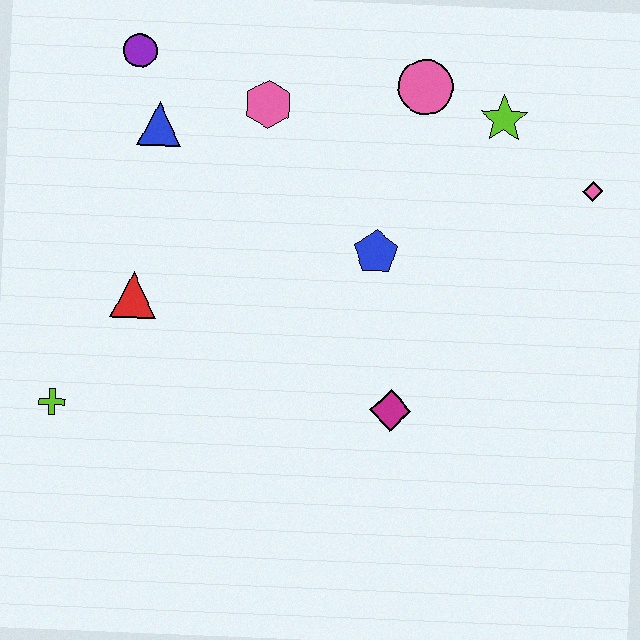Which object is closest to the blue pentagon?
The magenta diamond is closest to the blue pentagon.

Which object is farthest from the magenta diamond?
The purple circle is farthest from the magenta diamond.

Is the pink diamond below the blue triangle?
Yes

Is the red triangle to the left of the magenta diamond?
Yes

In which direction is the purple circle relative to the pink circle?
The purple circle is to the left of the pink circle.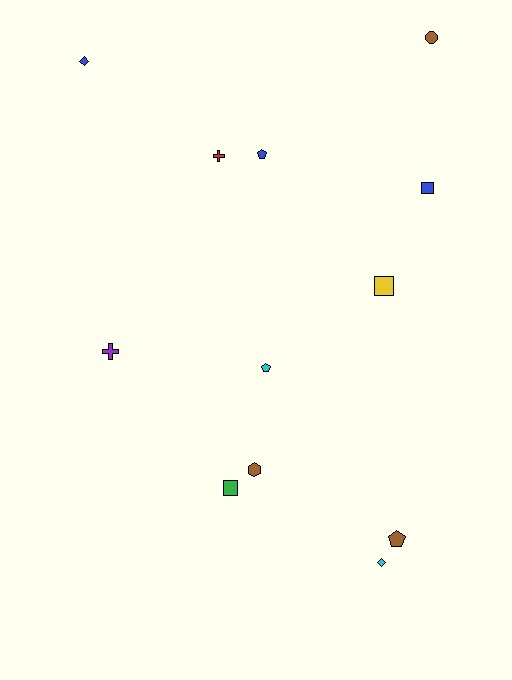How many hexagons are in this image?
There is 1 hexagon.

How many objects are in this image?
There are 12 objects.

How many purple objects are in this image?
There is 1 purple object.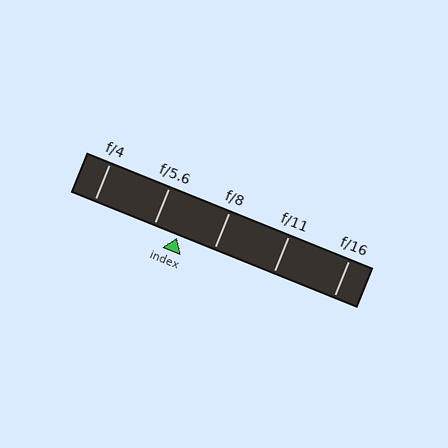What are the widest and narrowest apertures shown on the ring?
The widest aperture shown is f/4 and the narrowest is f/16.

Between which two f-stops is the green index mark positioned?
The index mark is between f/5.6 and f/8.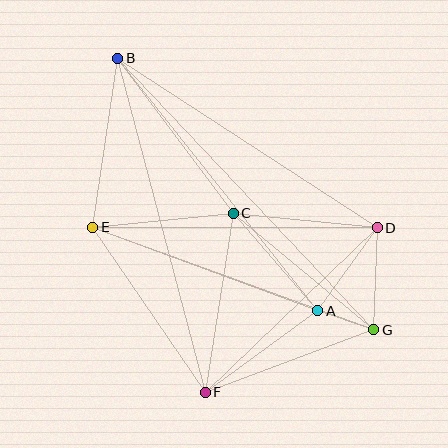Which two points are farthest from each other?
Points B and G are farthest from each other.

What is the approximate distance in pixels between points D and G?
The distance between D and G is approximately 102 pixels.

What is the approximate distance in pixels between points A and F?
The distance between A and F is approximately 139 pixels.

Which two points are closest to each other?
Points A and G are closest to each other.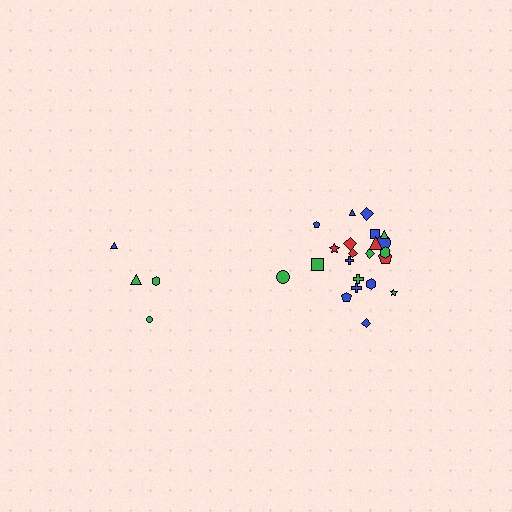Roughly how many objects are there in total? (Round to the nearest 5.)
Roughly 25 objects in total.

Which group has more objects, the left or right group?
The right group.